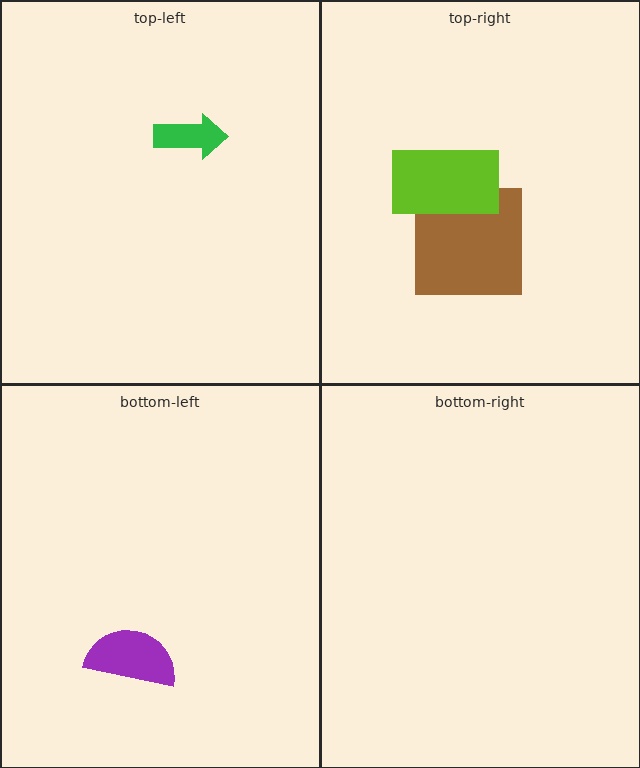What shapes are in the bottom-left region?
The purple semicircle.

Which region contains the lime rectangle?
The top-right region.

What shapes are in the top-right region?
The brown square, the lime rectangle.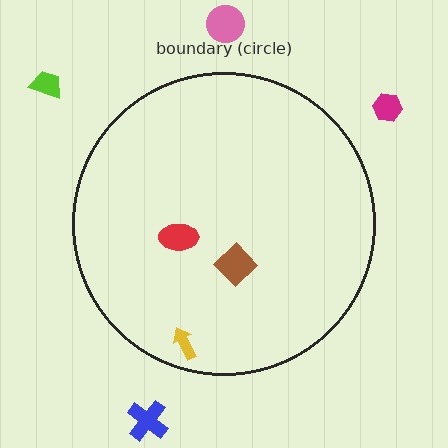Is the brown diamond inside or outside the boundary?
Inside.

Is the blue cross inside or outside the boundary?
Outside.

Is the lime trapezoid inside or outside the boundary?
Outside.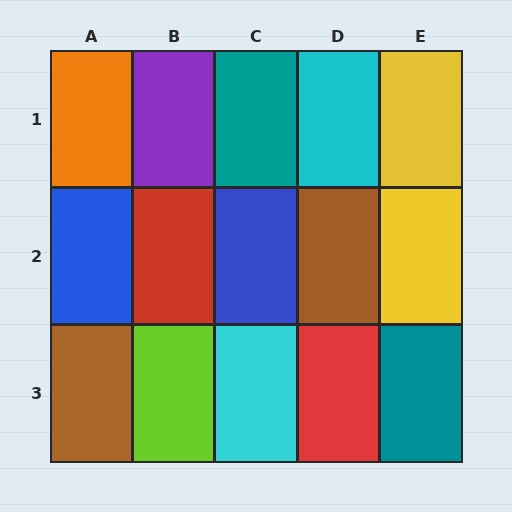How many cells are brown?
2 cells are brown.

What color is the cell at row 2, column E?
Yellow.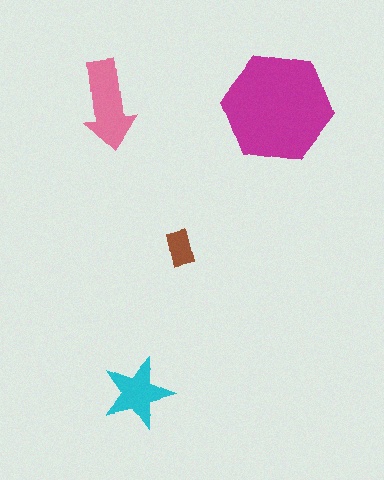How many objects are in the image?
There are 4 objects in the image.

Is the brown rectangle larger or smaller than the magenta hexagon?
Smaller.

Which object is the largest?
The magenta hexagon.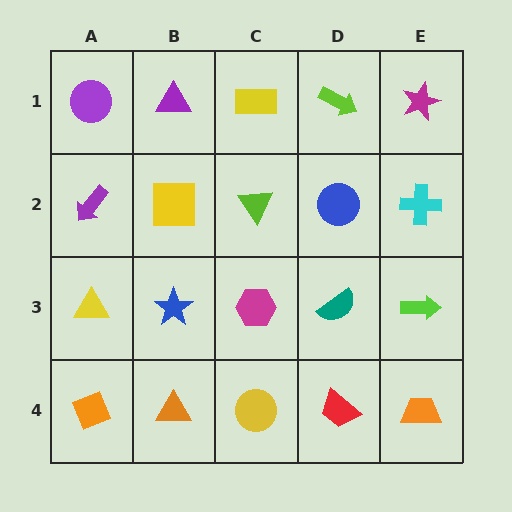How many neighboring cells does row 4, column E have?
2.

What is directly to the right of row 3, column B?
A magenta hexagon.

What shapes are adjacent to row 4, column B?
A blue star (row 3, column B), an orange diamond (row 4, column A), a yellow circle (row 4, column C).